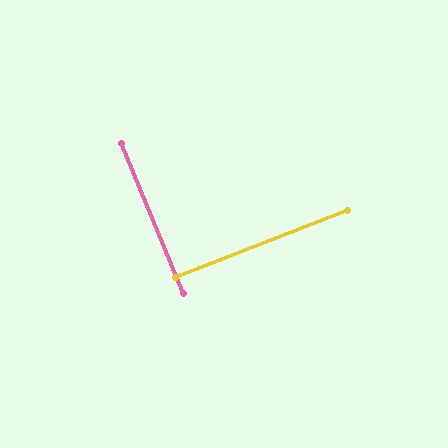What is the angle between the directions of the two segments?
Approximately 89 degrees.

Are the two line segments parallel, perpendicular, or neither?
Perpendicular — they meet at approximately 89°.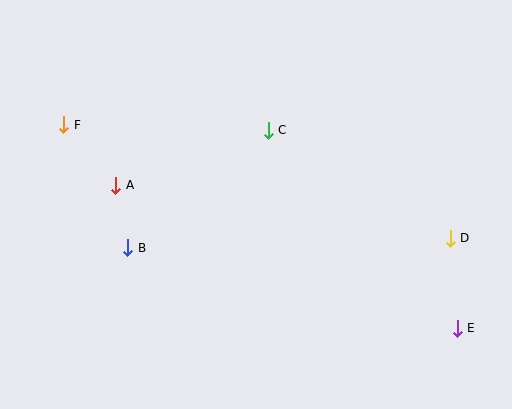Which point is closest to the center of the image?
Point C at (268, 130) is closest to the center.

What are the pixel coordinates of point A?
Point A is at (116, 185).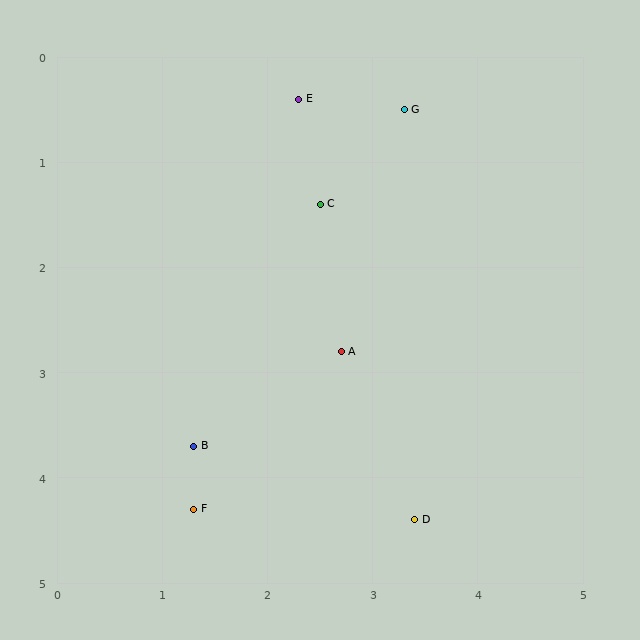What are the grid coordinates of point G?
Point G is at approximately (3.3, 0.5).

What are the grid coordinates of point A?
Point A is at approximately (2.7, 2.8).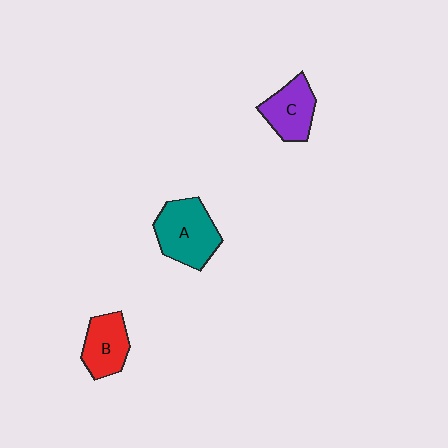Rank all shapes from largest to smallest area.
From largest to smallest: A (teal), C (purple), B (red).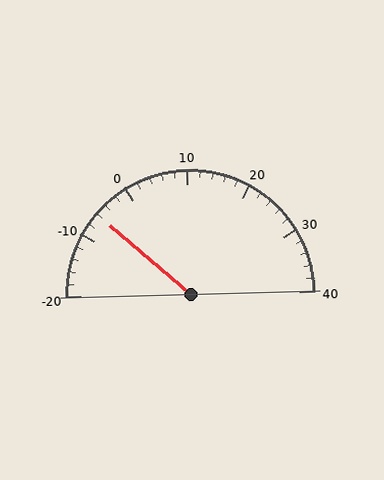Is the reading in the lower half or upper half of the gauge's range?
The reading is in the lower half of the range (-20 to 40).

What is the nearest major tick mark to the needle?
The nearest major tick mark is -10.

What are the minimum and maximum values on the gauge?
The gauge ranges from -20 to 40.